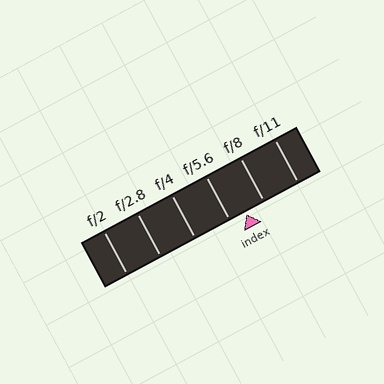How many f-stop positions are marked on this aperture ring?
There are 6 f-stop positions marked.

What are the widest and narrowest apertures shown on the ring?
The widest aperture shown is f/2 and the narrowest is f/11.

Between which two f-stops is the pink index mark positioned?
The index mark is between f/5.6 and f/8.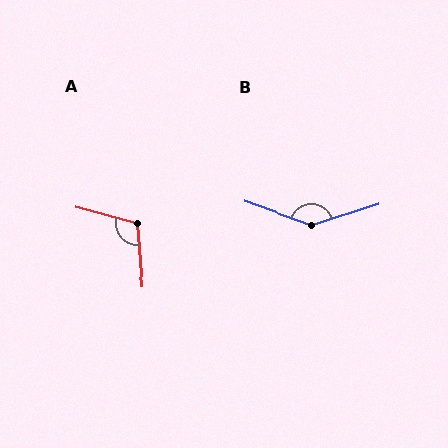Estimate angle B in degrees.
Approximately 143 degrees.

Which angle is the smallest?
A, at approximately 110 degrees.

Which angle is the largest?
B, at approximately 143 degrees.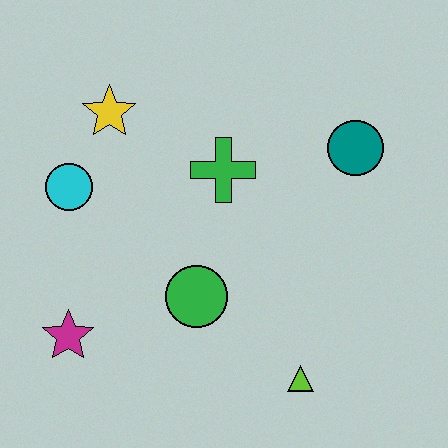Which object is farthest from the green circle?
The teal circle is farthest from the green circle.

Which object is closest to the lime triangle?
The green circle is closest to the lime triangle.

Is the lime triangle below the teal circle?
Yes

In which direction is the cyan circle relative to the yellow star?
The cyan circle is below the yellow star.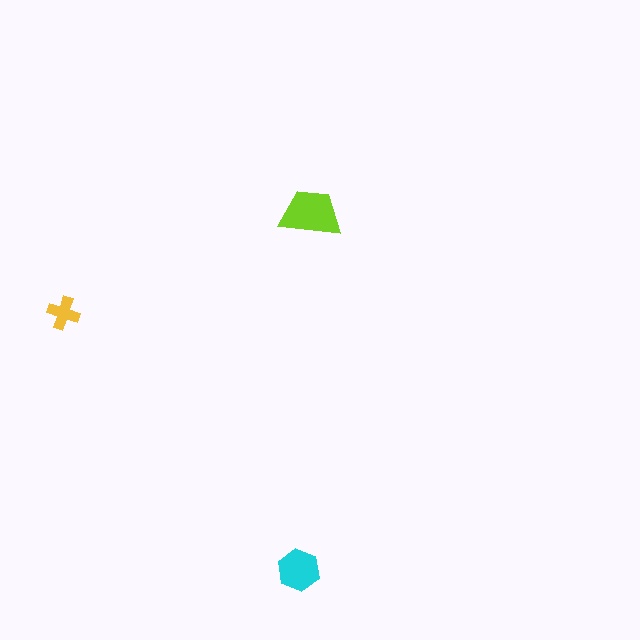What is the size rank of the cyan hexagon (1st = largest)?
2nd.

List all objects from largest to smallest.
The lime trapezoid, the cyan hexagon, the yellow cross.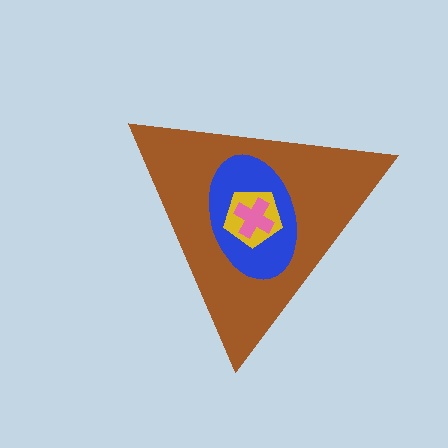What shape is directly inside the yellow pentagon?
The pink cross.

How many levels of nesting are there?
4.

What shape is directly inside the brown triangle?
The blue ellipse.